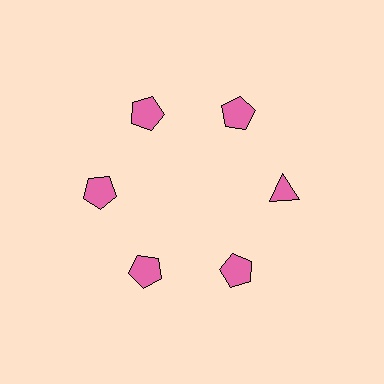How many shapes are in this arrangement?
There are 6 shapes arranged in a ring pattern.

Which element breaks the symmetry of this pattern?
The pink triangle at roughly the 3 o'clock position breaks the symmetry. All other shapes are pink pentagons.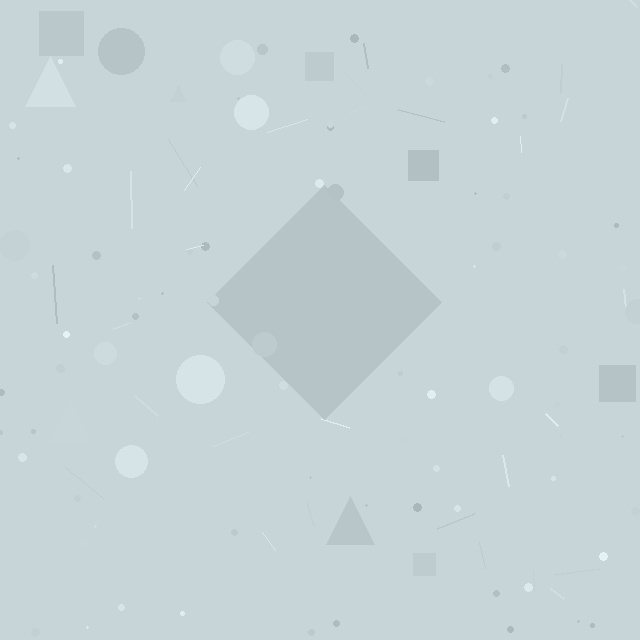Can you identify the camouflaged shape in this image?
The camouflaged shape is a diamond.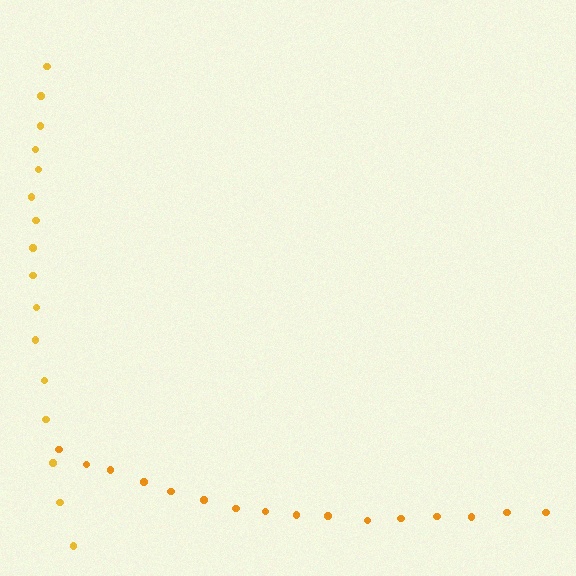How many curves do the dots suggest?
There are 2 distinct paths.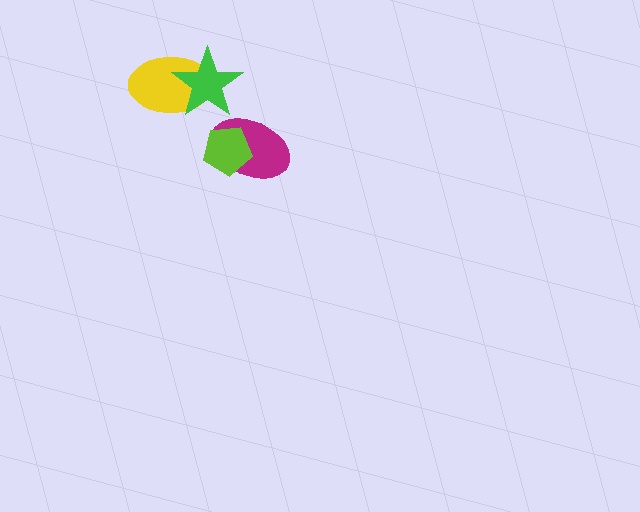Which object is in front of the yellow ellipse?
The green star is in front of the yellow ellipse.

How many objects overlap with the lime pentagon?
1 object overlaps with the lime pentagon.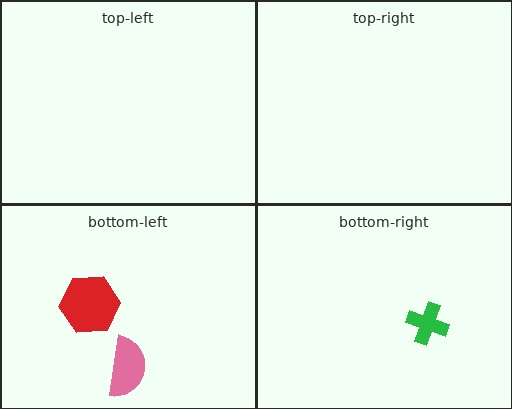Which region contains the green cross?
The bottom-right region.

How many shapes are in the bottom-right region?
1.